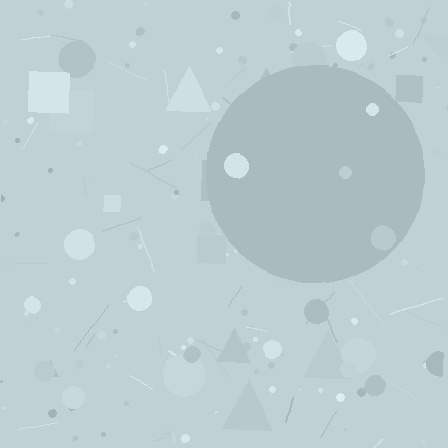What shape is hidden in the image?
A circle is hidden in the image.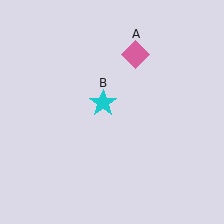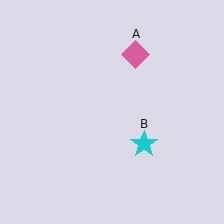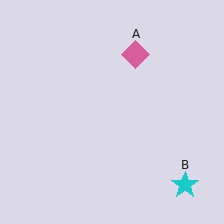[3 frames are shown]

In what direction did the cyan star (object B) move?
The cyan star (object B) moved down and to the right.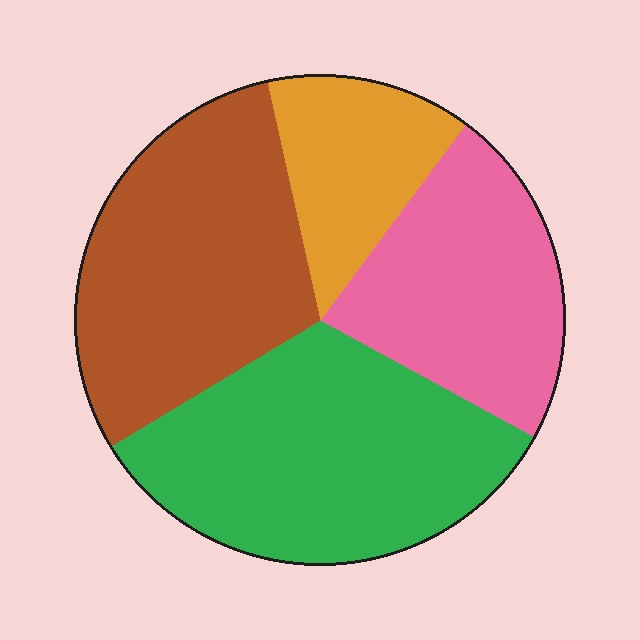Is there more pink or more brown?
Brown.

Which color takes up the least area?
Orange, at roughly 15%.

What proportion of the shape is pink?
Pink takes up about one quarter (1/4) of the shape.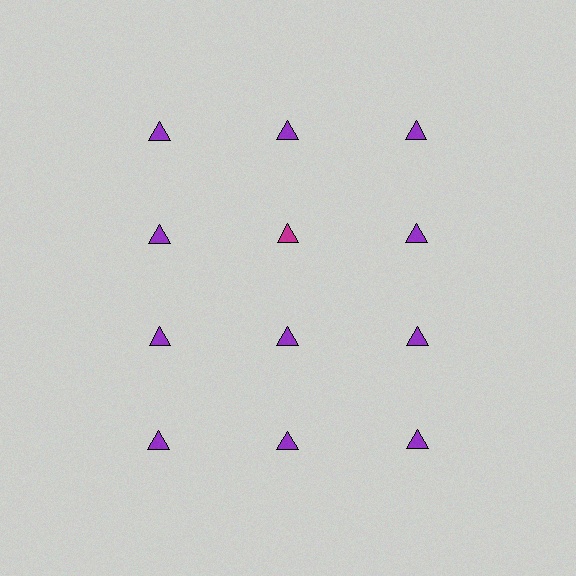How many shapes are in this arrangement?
There are 12 shapes arranged in a grid pattern.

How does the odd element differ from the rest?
It has a different color: magenta instead of purple.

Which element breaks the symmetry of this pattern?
The magenta triangle in the second row, second from left column breaks the symmetry. All other shapes are purple triangles.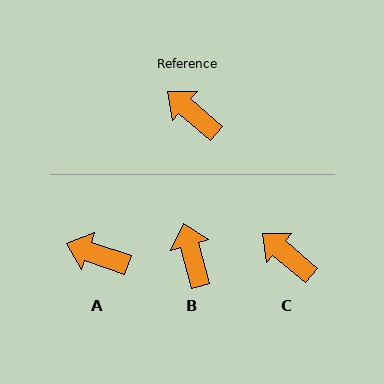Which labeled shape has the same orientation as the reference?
C.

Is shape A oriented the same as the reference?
No, it is off by about 21 degrees.